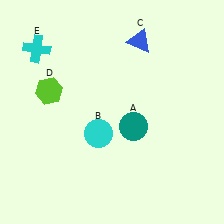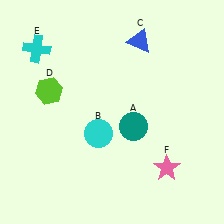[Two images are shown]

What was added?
A pink star (F) was added in Image 2.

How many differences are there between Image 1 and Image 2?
There is 1 difference between the two images.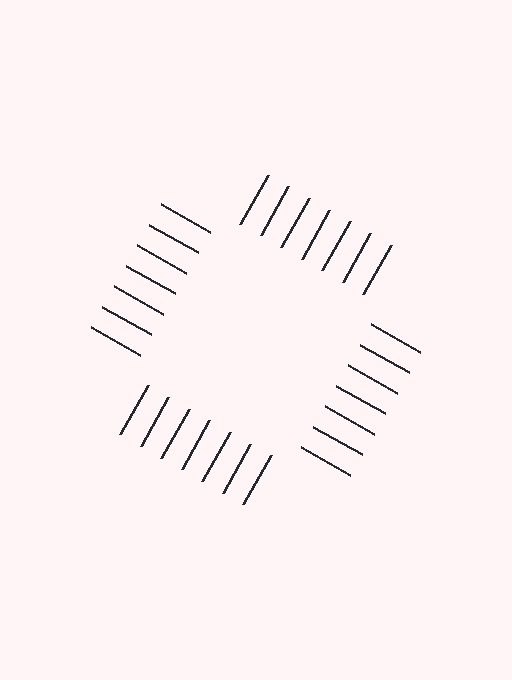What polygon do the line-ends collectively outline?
An illusory square — the line segments terminate on its edges but no continuous stroke is drawn.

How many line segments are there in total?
28 — 7 along each of the 4 edges.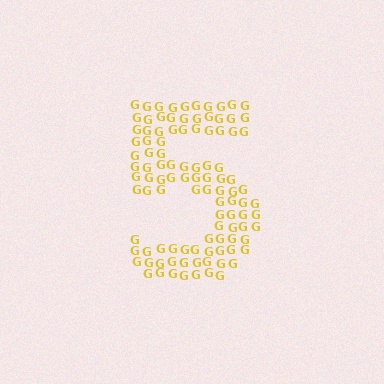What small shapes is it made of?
It is made of small letter G's.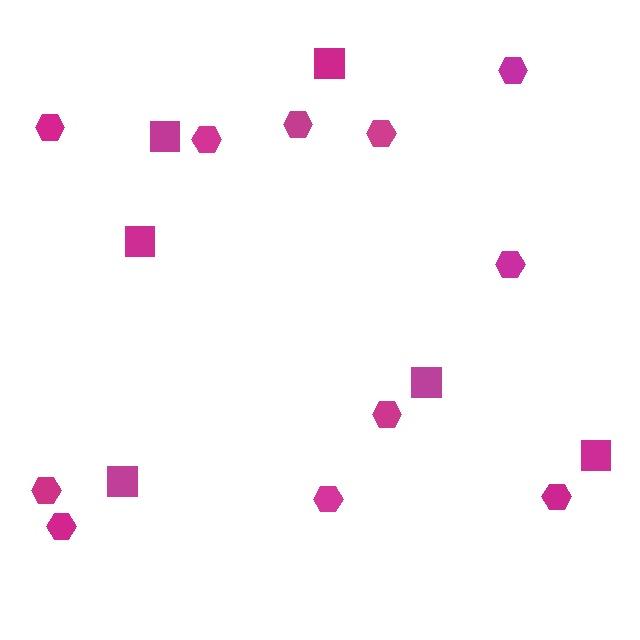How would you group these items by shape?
There are 2 groups: one group of squares (6) and one group of hexagons (11).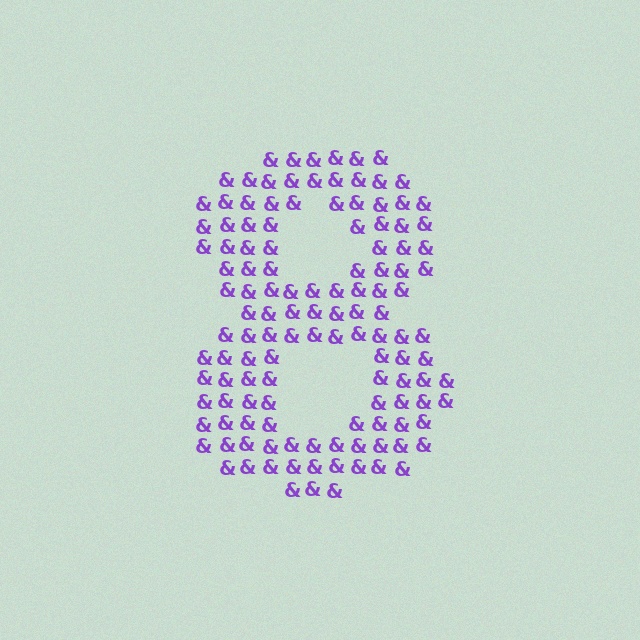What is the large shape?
The large shape is the digit 8.